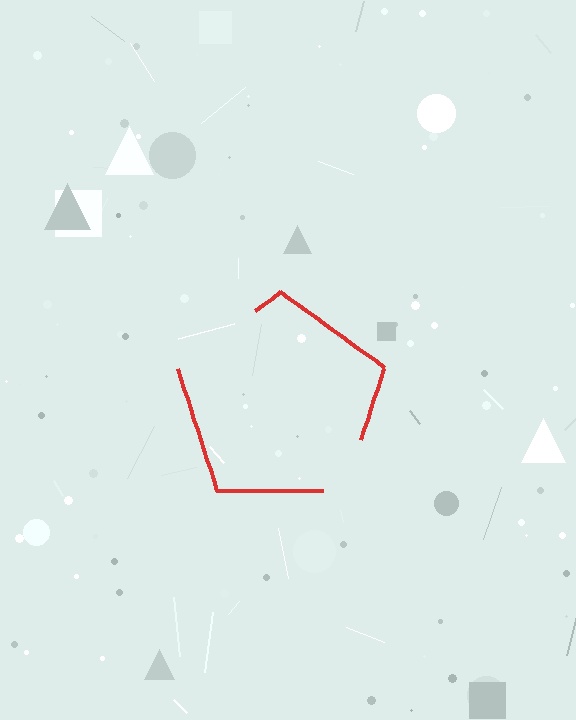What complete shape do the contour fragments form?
The contour fragments form a pentagon.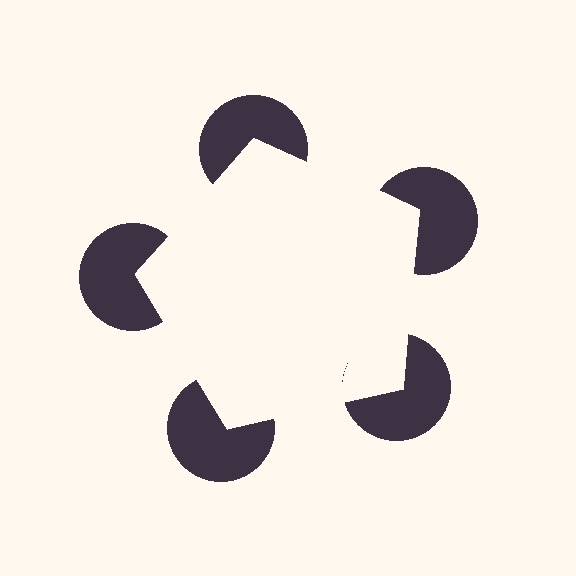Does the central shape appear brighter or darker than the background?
It typically appears slightly brighter than the background, even though no actual brightness change is drawn.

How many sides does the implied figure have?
5 sides.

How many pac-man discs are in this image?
There are 5 — one at each vertex of the illusory pentagon.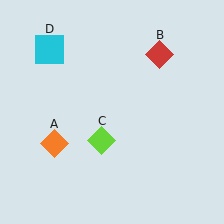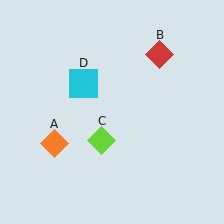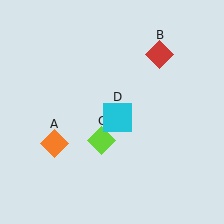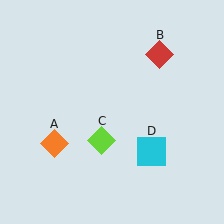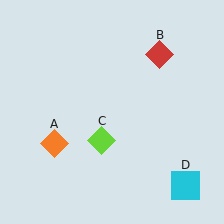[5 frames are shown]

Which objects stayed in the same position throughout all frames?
Orange diamond (object A) and red diamond (object B) and lime diamond (object C) remained stationary.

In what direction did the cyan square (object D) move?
The cyan square (object D) moved down and to the right.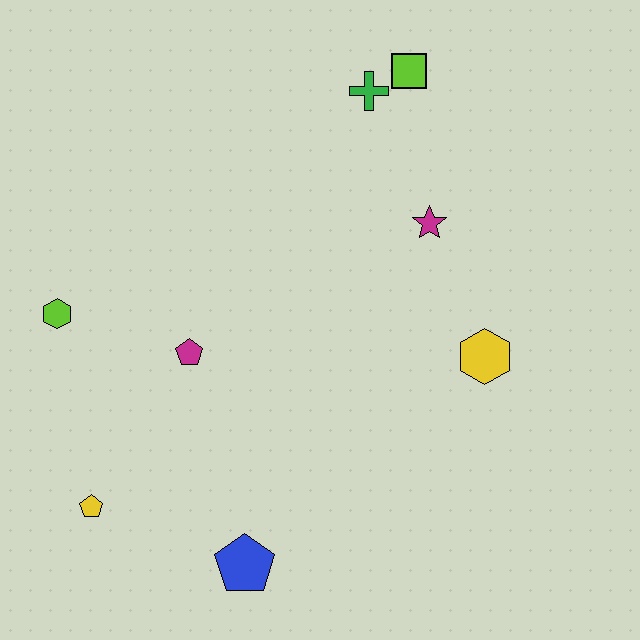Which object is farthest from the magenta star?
The yellow pentagon is farthest from the magenta star.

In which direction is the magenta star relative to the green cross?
The magenta star is below the green cross.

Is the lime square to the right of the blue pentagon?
Yes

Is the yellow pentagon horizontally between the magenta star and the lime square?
No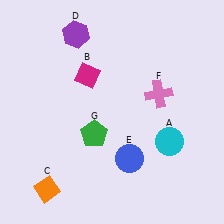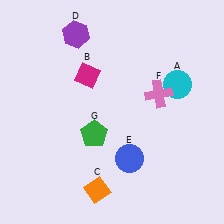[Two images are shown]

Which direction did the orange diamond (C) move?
The orange diamond (C) moved right.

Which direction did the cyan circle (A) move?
The cyan circle (A) moved up.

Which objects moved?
The objects that moved are: the cyan circle (A), the orange diamond (C).